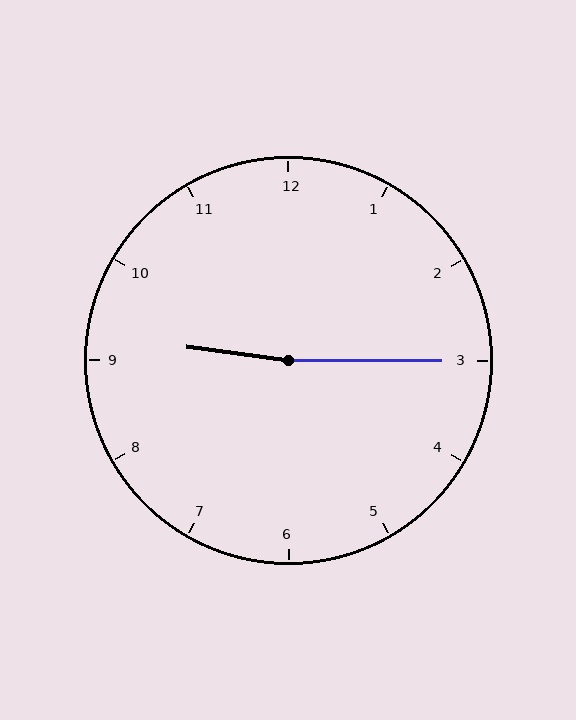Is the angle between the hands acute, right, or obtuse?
It is obtuse.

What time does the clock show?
9:15.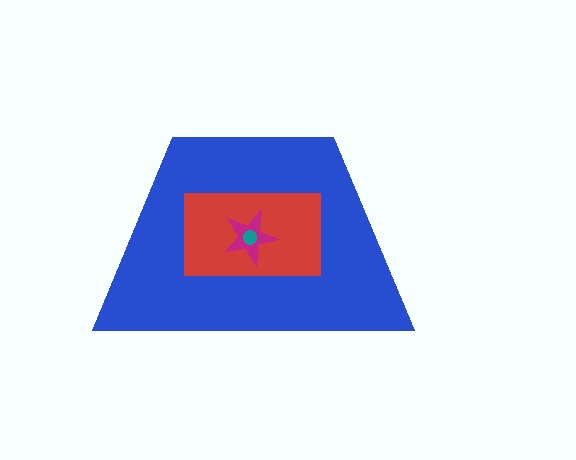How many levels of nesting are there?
4.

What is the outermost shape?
The blue trapezoid.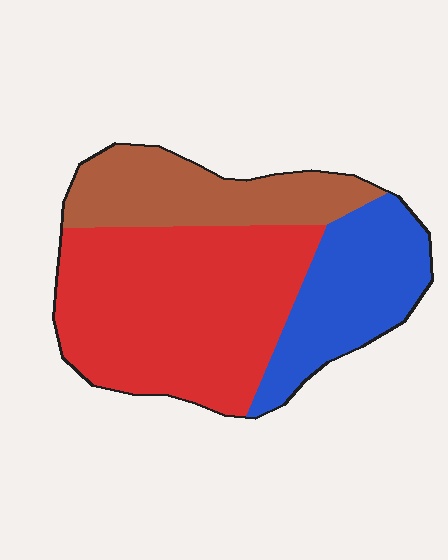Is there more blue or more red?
Red.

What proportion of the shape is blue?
Blue takes up less than a quarter of the shape.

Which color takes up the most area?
Red, at roughly 50%.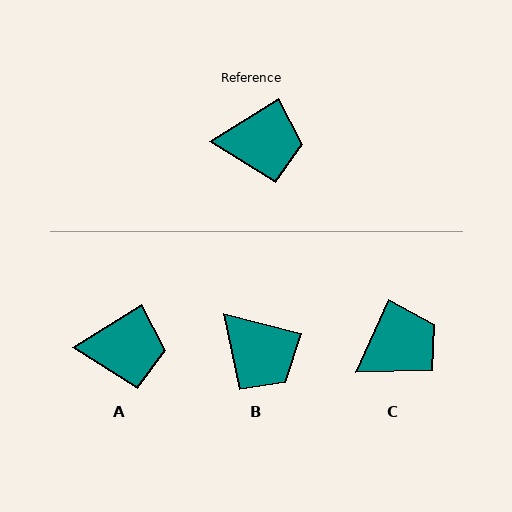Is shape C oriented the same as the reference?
No, it is off by about 34 degrees.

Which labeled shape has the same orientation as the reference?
A.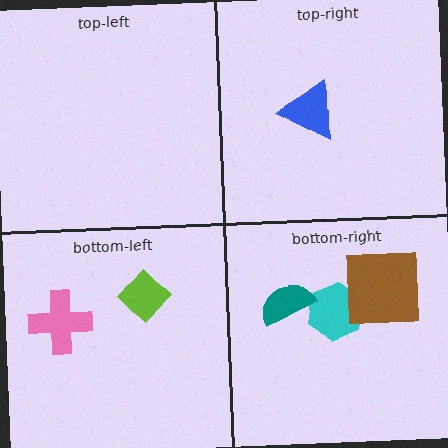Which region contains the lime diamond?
The bottom-left region.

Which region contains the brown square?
The bottom-right region.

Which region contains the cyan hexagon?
The bottom-right region.